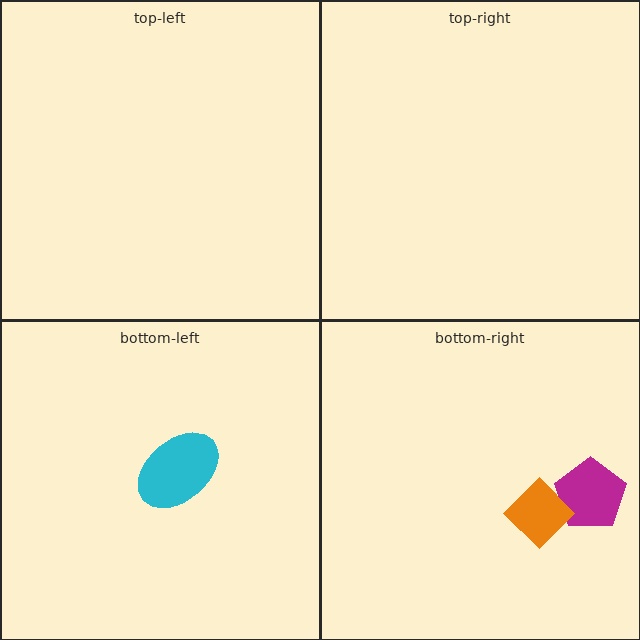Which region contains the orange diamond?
The bottom-right region.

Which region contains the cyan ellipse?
The bottom-left region.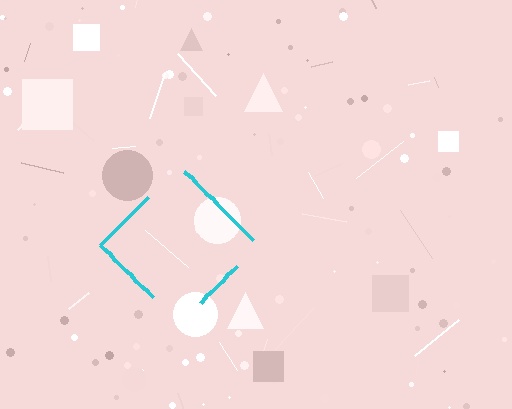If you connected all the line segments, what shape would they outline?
They would outline a diamond.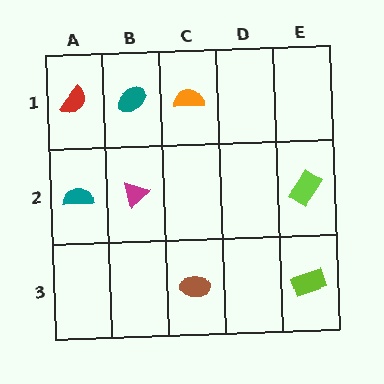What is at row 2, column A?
A teal semicircle.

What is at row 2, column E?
A lime rectangle.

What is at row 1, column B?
A teal ellipse.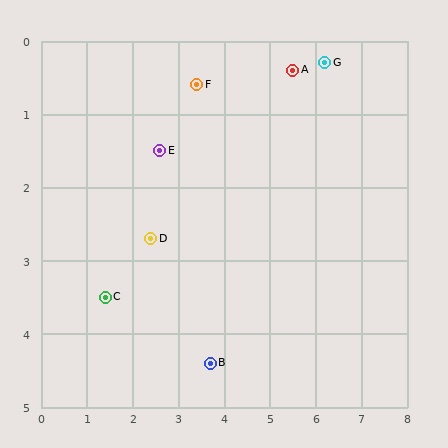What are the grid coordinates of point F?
Point F is at approximately (3.4, 0.6).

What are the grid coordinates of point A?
Point A is at approximately (5.5, 0.4).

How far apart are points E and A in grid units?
Points E and A are about 3.1 grid units apart.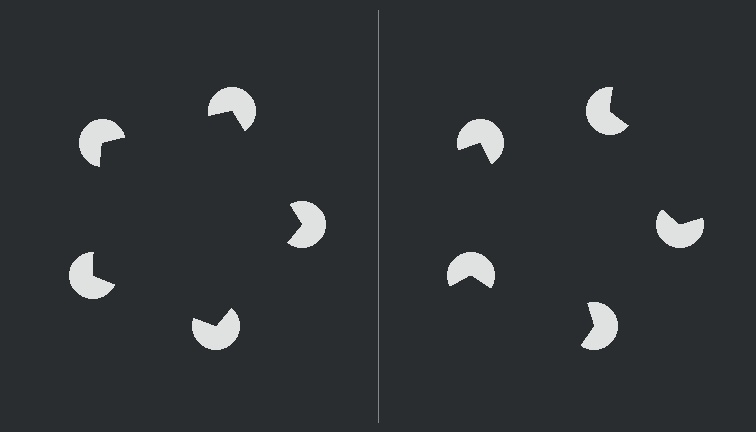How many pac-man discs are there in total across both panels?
10 — 5 on each side.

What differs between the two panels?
The pac-man discs are positioned identically on both sides; only the wedge orientations differ. On the left they align to a pentagon; on the right they are misaligned.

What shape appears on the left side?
An illusory pentagon.